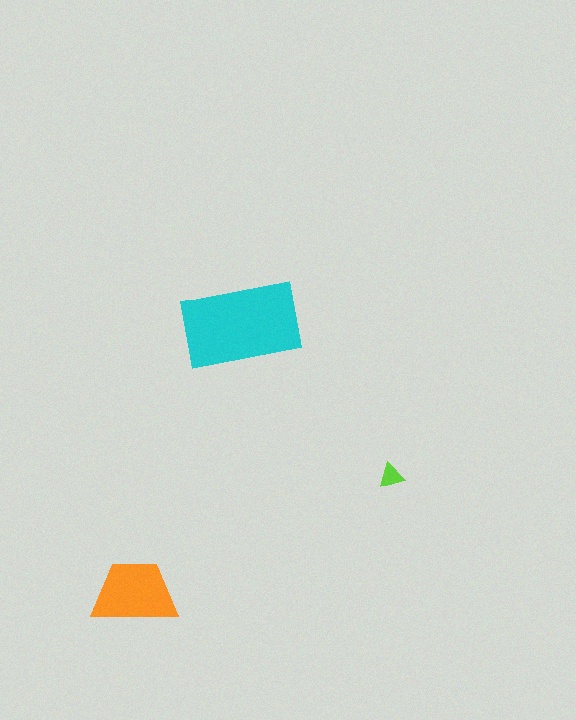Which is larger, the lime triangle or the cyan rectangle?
The cyan rectangle.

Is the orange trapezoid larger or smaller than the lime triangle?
Larger.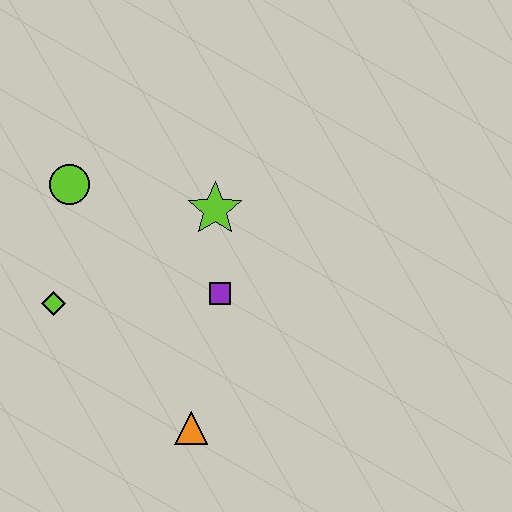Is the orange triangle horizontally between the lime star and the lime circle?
Yes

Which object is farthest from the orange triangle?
The lime circle is farthest from the orange triangle.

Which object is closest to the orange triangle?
The purple square is closest to the orange triangle.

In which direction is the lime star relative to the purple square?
The lime star is above the purple square.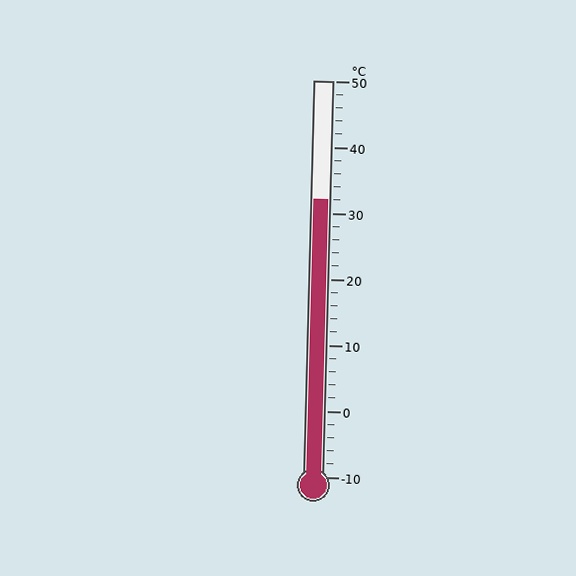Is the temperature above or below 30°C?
The temperature is above 30°C.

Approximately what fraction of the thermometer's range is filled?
The thermometer is filled to approximately 70% of its range.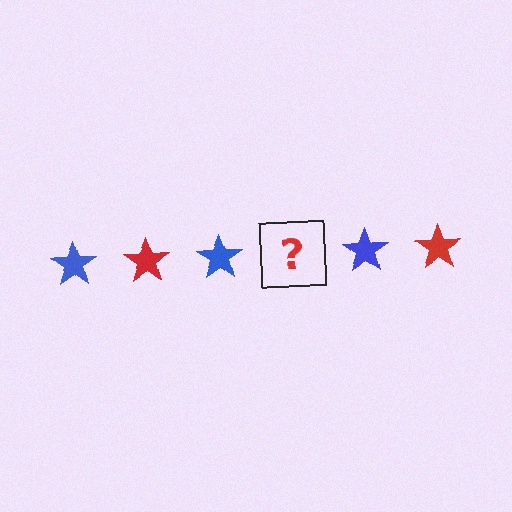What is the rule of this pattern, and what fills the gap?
The rule is that the pattern cycles through blue, red stars. The gap should be filled with a red star.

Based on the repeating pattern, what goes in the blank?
The blank should be a red star.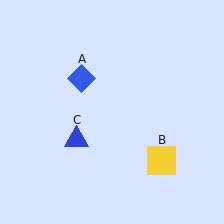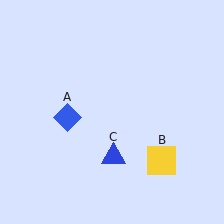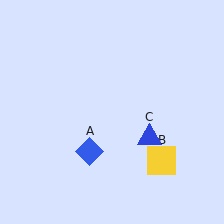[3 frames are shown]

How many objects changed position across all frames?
2 objects changed position: blue diamond (object A), blue triangle (object C).